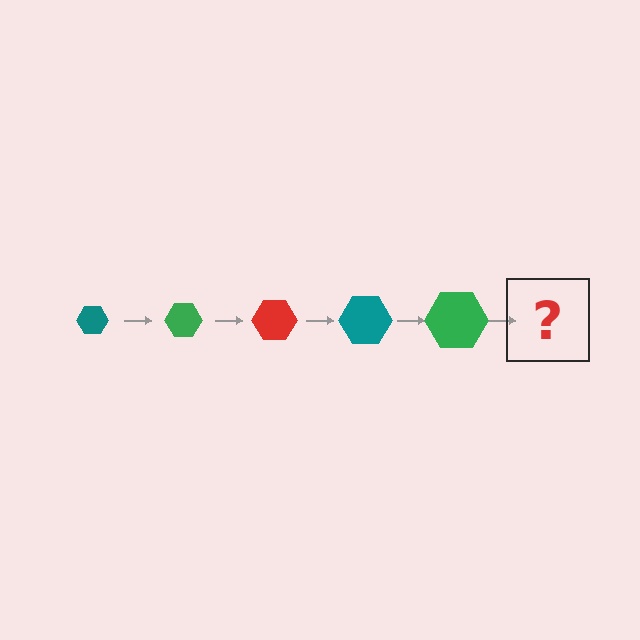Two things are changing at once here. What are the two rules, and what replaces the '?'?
The two rules are that the hexagon grows larger each step and the color cycles through teal, green, and red. The '?' should be a red hexagon, larger than the previous one.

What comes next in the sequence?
The next element should be a red hexagon, larger than the previous one.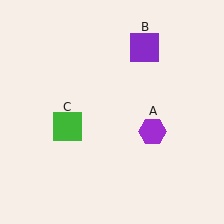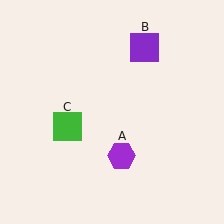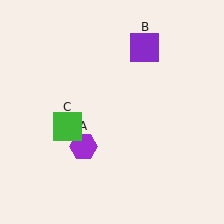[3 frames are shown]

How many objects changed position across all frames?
1 object changed position: purple hexagon (object A).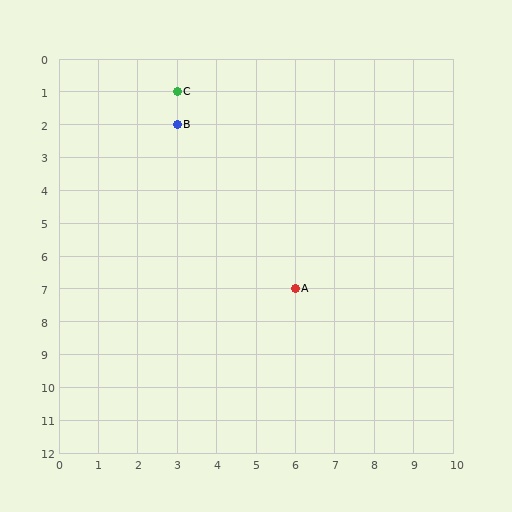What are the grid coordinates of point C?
Point C is at grid coordinates (3, 1).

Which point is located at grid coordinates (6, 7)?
Point A is at (6, 7).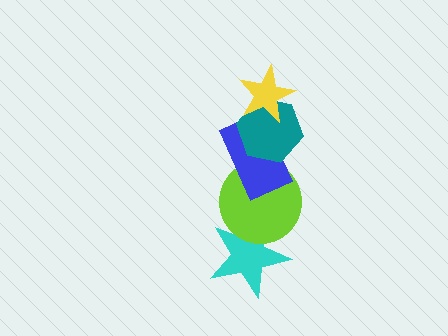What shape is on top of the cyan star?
The lime circle is on top of the cyan star.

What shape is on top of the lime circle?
The blue rectangle is on top of the lime circle.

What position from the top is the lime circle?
The lime circle is 4th from the top.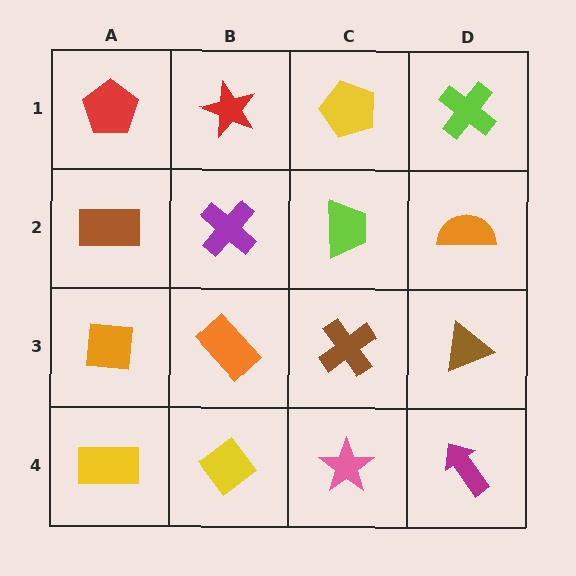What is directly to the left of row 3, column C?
An orange rectangle.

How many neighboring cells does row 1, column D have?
2.